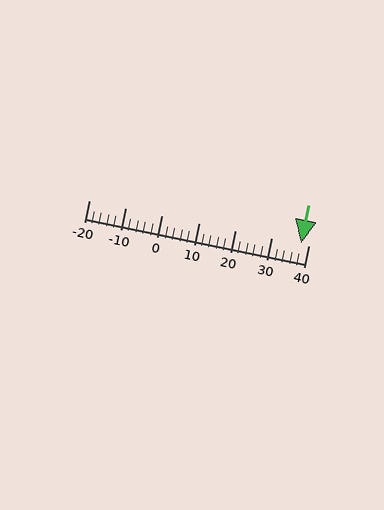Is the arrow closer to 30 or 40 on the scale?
The arrow is closer to 40.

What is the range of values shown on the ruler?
The ruler shows values from -20 to 40.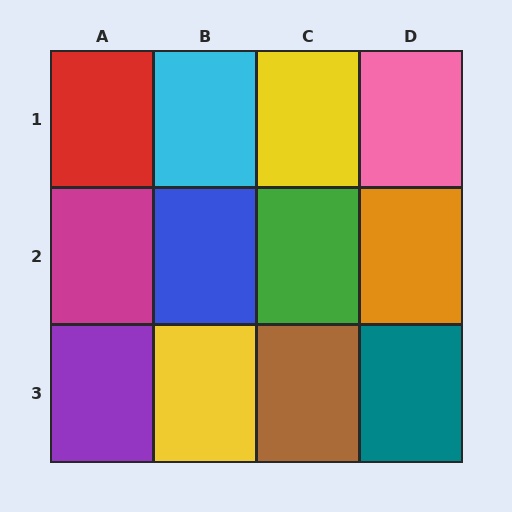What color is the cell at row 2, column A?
Magenta.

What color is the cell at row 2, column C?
Green.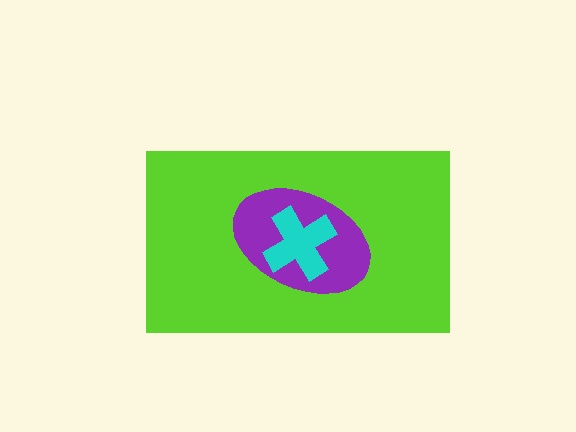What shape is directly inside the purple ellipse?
The cyan cross.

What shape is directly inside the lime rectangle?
The purple ellipse.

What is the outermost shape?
The lime rectangle.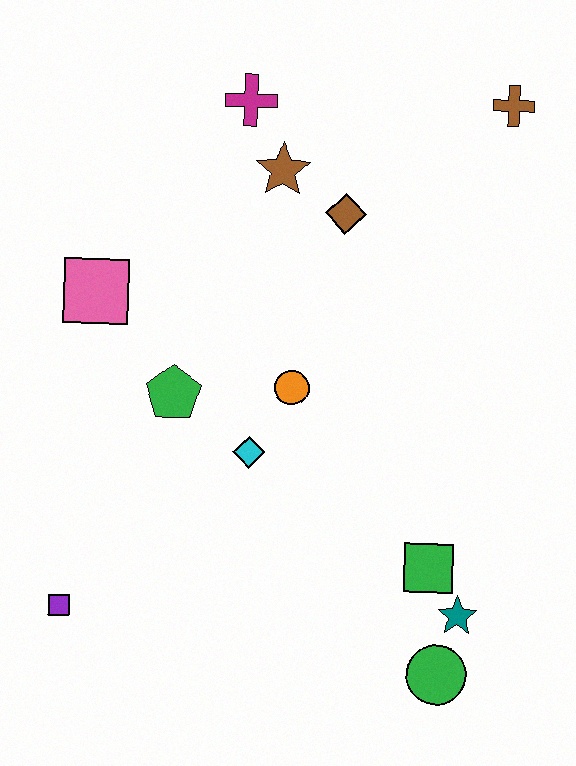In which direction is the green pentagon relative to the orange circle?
The green pentagon is to the left of the orange circle.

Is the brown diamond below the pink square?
No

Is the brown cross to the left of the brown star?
No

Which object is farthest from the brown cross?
The purple square is farthest from the brown cross.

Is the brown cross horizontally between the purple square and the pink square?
No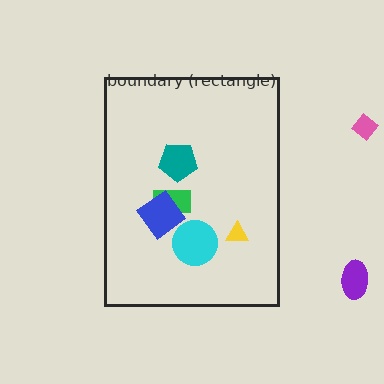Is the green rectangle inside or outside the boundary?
Inside.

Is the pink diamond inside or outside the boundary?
Outside.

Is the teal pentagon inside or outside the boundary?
Inside.